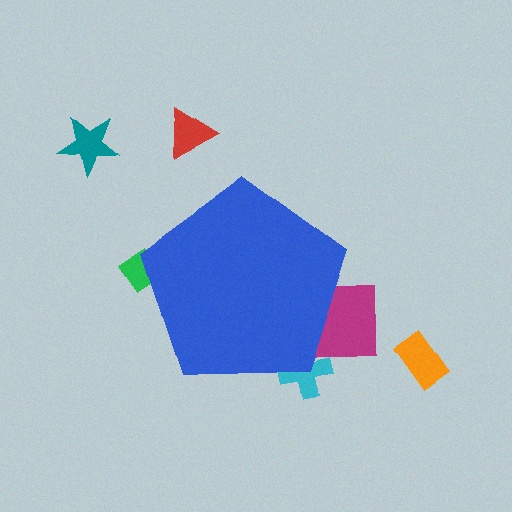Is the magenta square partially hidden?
Yes, the magenta square is partially hidden behind the blue pentagon.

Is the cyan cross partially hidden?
Yes, the cyan cross is partially hidden behind the blue pentagon.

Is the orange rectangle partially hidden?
No, the orange rectangle is fully visible.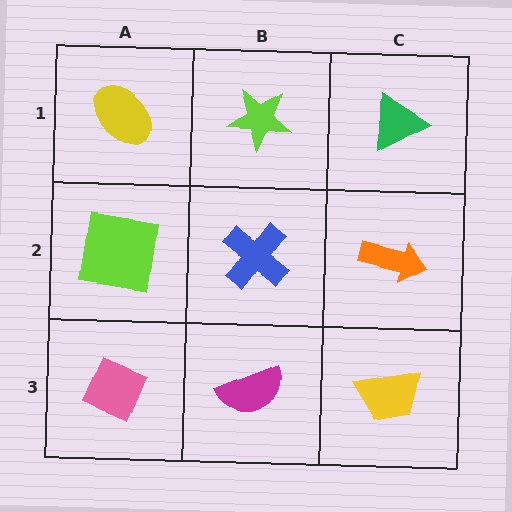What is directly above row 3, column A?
A lime square.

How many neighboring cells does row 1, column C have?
2.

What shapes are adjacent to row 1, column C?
An orange arrow (row 2, column C), a lime star (row 1, column B).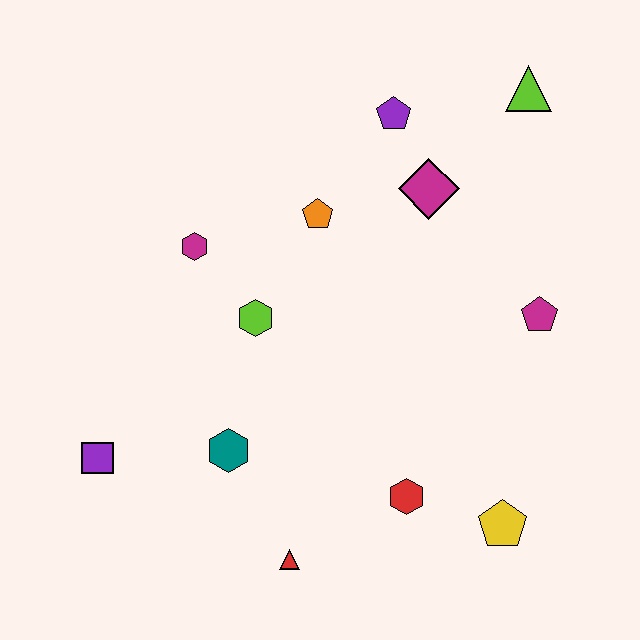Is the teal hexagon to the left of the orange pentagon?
Yes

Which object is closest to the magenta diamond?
The purple pentagon is closest to the magenta diamond.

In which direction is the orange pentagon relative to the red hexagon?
The orange pentagon is above the red hexagon.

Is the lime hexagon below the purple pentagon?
Yes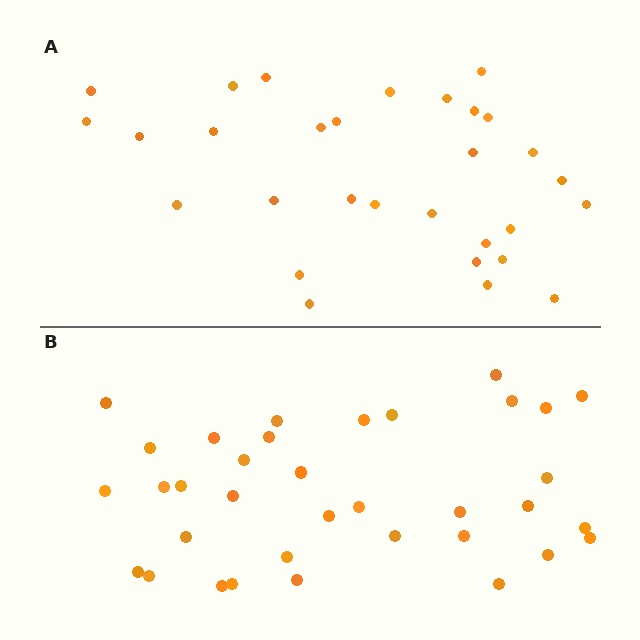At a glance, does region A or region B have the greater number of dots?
Region B (the bottom region) has more dots.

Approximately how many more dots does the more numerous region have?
Region B has about 5 more dots than region A.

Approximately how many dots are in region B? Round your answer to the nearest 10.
About 40 dots. (The exact count is 35, which rounds to 40.)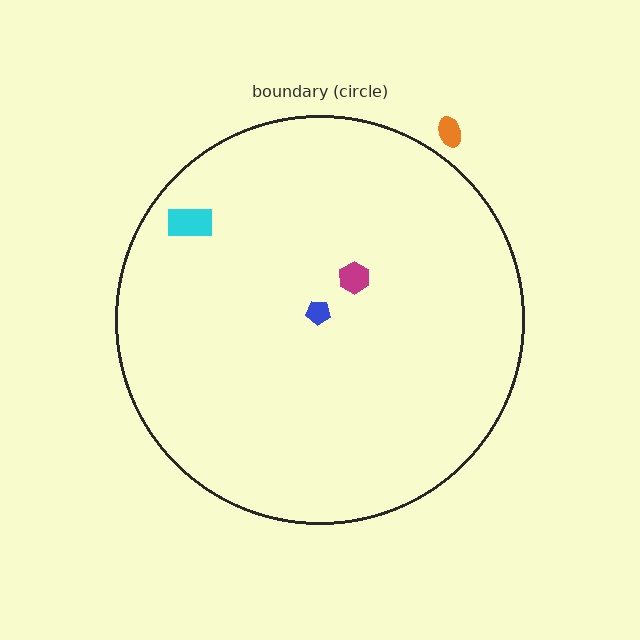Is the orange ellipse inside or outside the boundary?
Outside.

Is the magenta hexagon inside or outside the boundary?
Inside.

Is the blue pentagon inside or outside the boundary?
Inside.